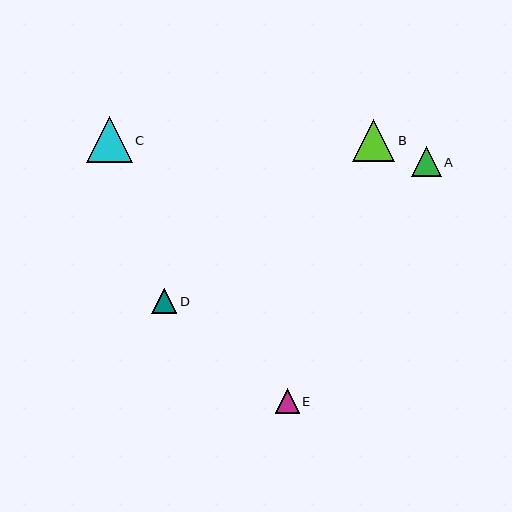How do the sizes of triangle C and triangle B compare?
Triangle C and triangle B are approximately the same size.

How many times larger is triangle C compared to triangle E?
Triangle C is approximately 1.9 times the size of triangle E.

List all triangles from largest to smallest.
From largest to smallest: C, B, A, D, E.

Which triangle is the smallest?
Triangle E is the smallest with a size of approximately 24 pixels.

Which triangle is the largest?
Triangle C is the largest with a size of approximately 46 pixels.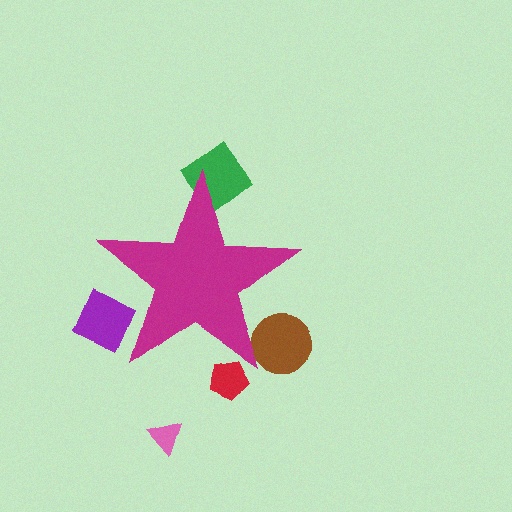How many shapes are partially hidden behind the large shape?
4 shapes are partially hidden.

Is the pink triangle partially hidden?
No, the pink triangle is fully visible.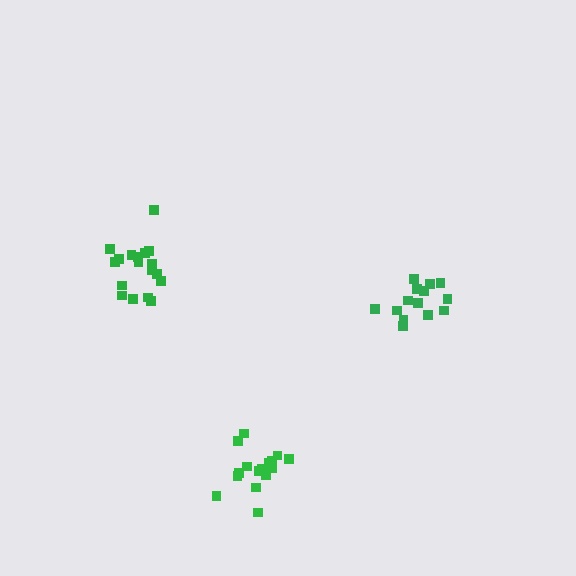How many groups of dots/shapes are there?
There are 3 groups.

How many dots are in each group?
Group 1: 14 dots, Group 2: 18 dots, Group 3: 17 dots (49 total).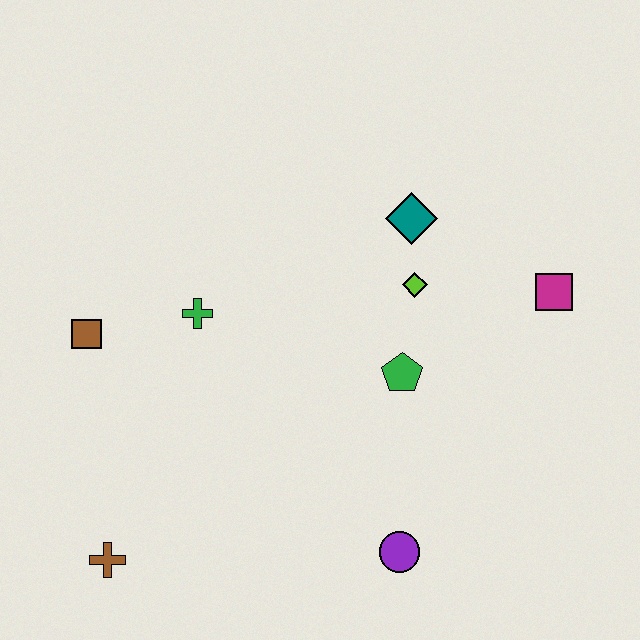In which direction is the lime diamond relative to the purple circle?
The lime diamond is above the purple circle.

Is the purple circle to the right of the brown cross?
Yes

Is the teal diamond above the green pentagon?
Yes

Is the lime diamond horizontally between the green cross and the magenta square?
Yes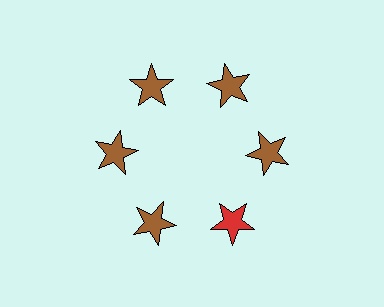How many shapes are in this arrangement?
There are 6 shapes arranged in a ring pattern.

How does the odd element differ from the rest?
It has a different color: red instead of brown.